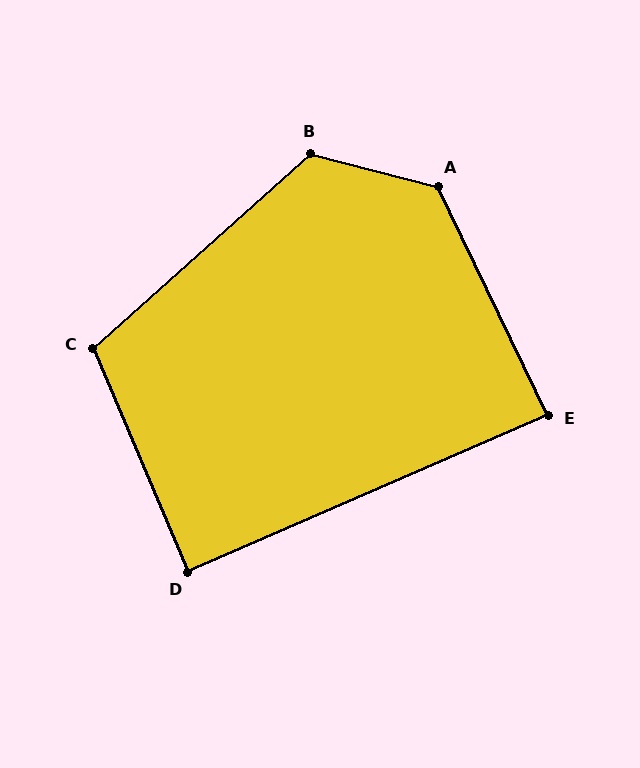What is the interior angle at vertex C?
Approximately 109 degrees (obtuse).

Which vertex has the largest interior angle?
A, at approximately 130 degrees.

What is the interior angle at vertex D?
Approximately 90 degrees (approximately right).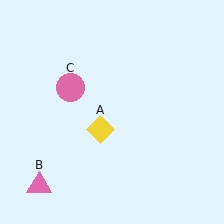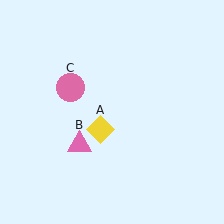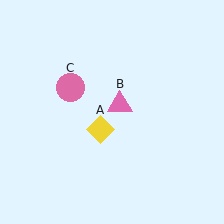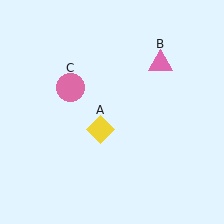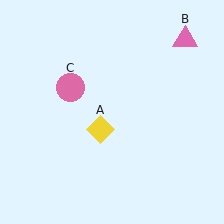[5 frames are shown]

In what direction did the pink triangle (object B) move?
The pink triangle (object B) moved up and to the right.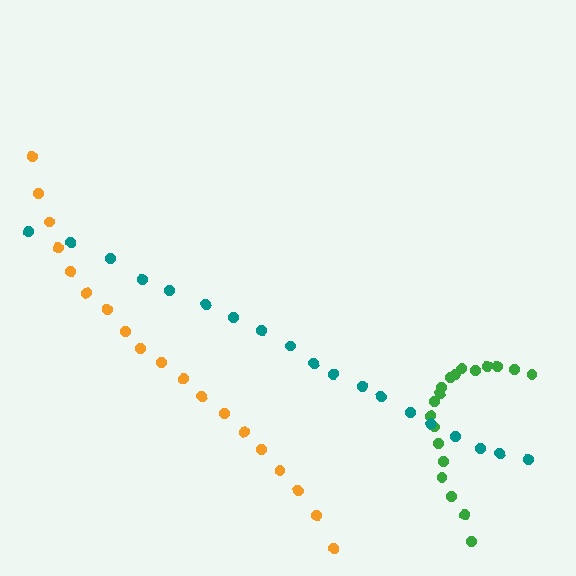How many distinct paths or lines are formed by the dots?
There are 3 distinct paths.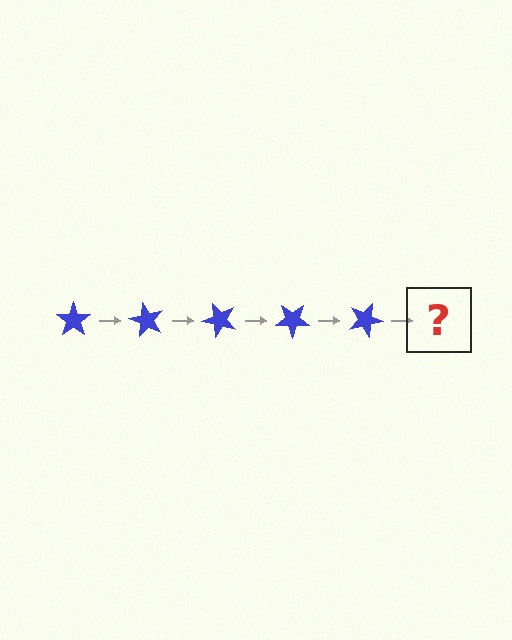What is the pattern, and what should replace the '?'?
The pattern is that the star rotates 60 degrees each step. The '?' should be a blue star rotated 300 degrees.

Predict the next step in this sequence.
The next step is a blue star rotated 300 degrees.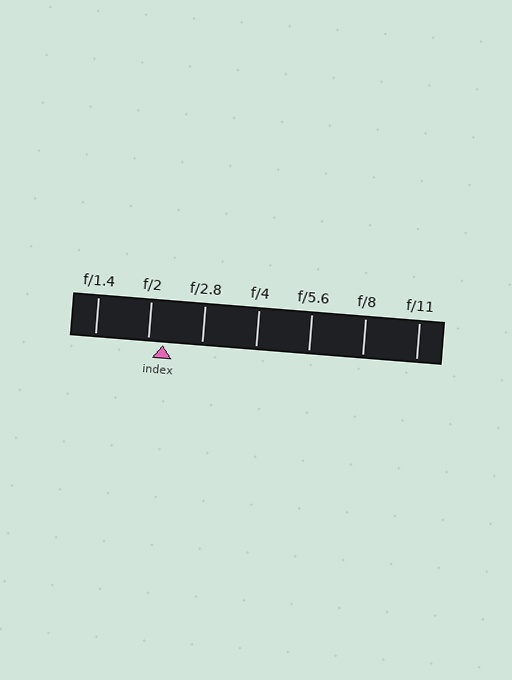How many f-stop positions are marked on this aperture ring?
There are 7 f-stop positions marked.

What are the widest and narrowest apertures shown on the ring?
The widest aperture shown is f/1.4 and the narrowest is f/11.